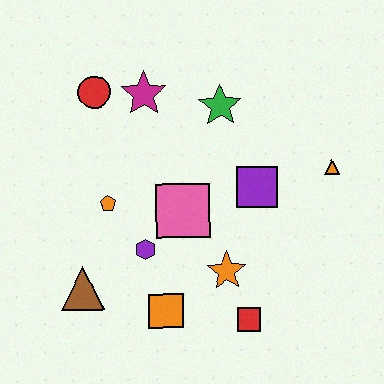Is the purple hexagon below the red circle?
Yes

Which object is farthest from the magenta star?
The red square is farthest from the magenta star.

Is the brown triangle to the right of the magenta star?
No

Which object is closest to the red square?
The orange star is closest to the red square.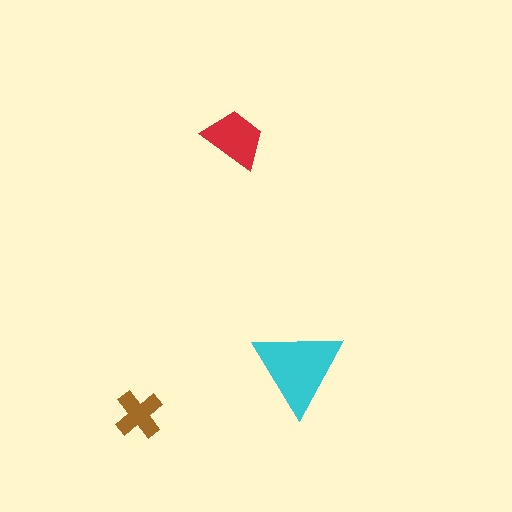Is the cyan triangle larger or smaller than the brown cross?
Larger.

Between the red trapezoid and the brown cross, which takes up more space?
The red trapezoid.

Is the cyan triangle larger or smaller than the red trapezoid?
Larger.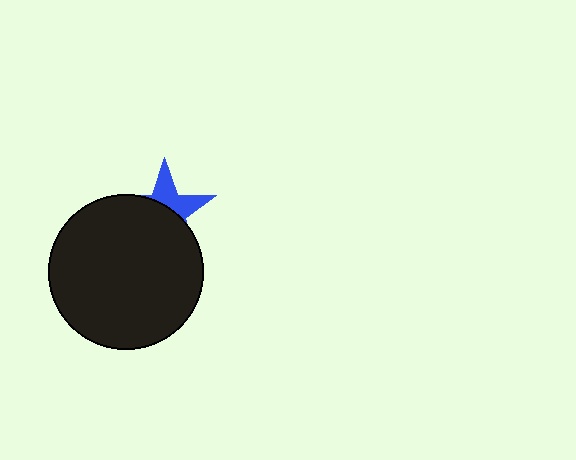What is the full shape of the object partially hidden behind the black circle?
The partially hidden object is a blue star.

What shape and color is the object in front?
The object in front is a black circle.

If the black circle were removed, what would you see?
You would see the complete blue star.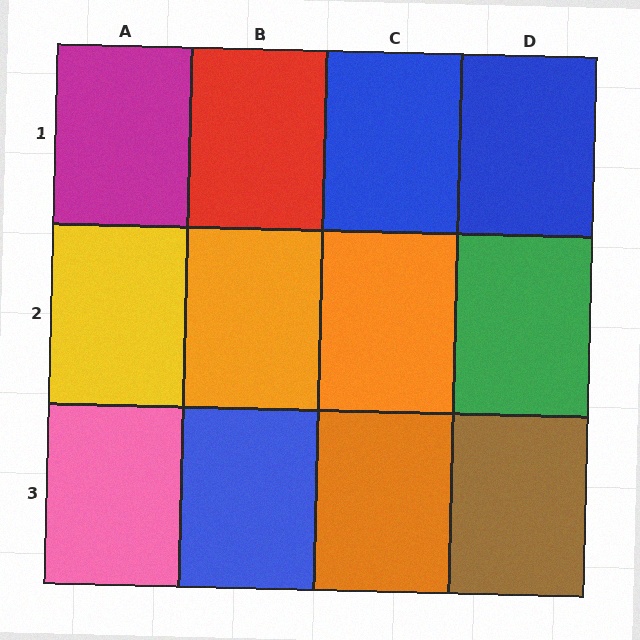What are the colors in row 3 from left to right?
Pink, blue, orange, brown.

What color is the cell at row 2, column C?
Orange.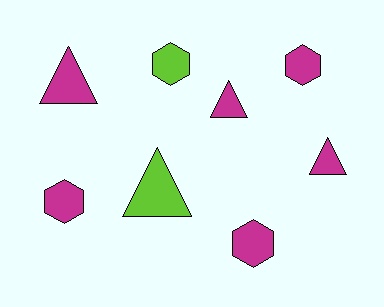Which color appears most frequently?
Magenta, with 6 objects.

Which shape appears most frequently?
Hexagon, with 4 objects.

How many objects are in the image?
There are 8 objects.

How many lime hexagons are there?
There is 1 lime hexagon.